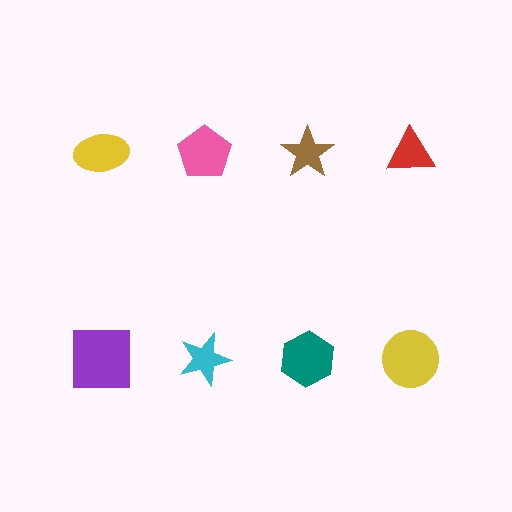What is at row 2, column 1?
A purple square.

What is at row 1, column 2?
A pink pentagon.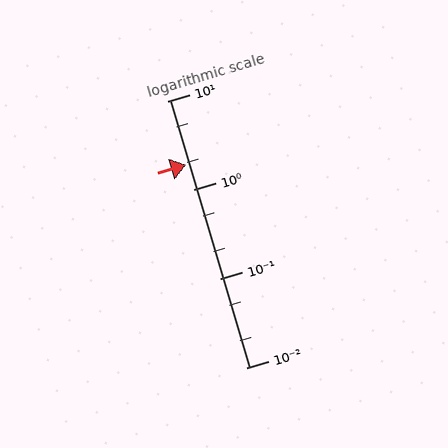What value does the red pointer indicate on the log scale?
The pointer indicates approximately 1.9.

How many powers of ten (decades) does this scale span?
The scale spans 3 decades, from 0.01 to 10.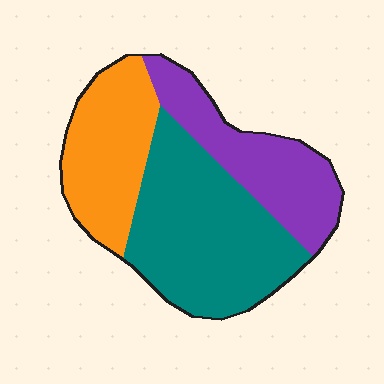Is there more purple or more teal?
Teal.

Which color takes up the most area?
Teal, at roughly 45%.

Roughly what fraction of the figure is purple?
Purple covers 27% of the figure.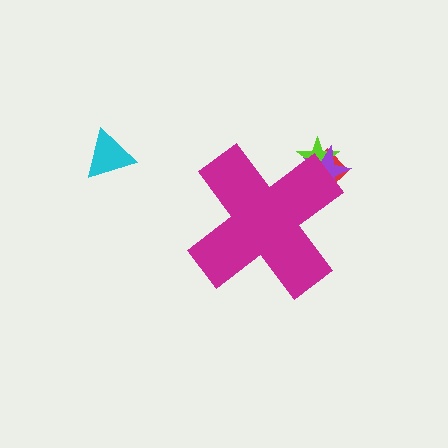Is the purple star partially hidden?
Yes, the purple star is partially hidden behind the magenta cross.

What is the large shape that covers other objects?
A magenta cross.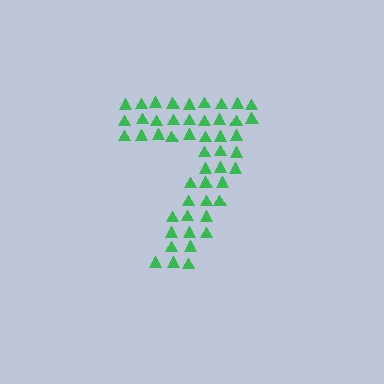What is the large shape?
The large shape is the digit 7.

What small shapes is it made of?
It is made of small triangles.